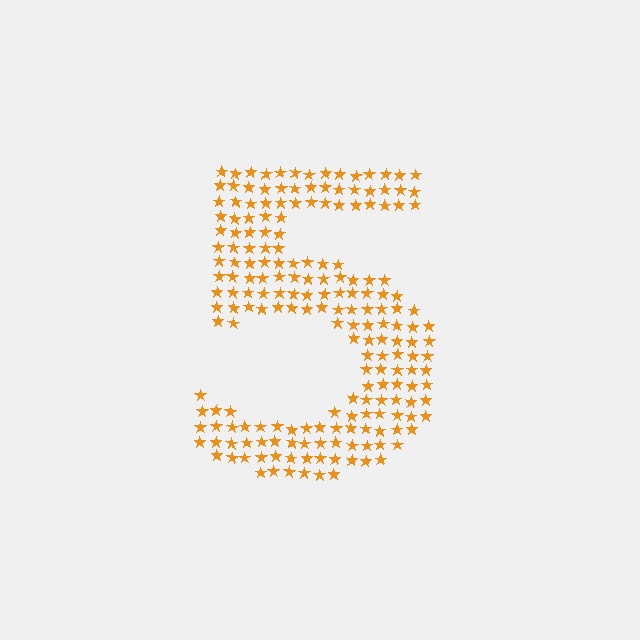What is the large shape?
The large shape is the digit 5.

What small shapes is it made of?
It is made of small stars.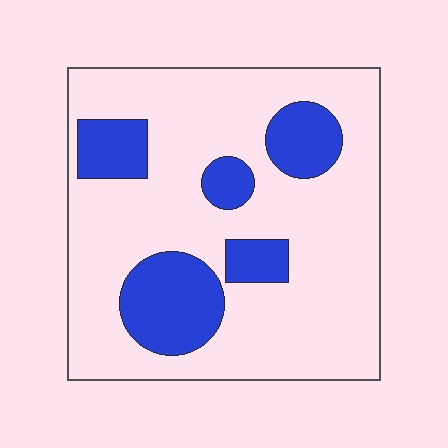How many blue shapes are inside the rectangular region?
5.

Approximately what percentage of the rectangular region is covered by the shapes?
Approximately 25%.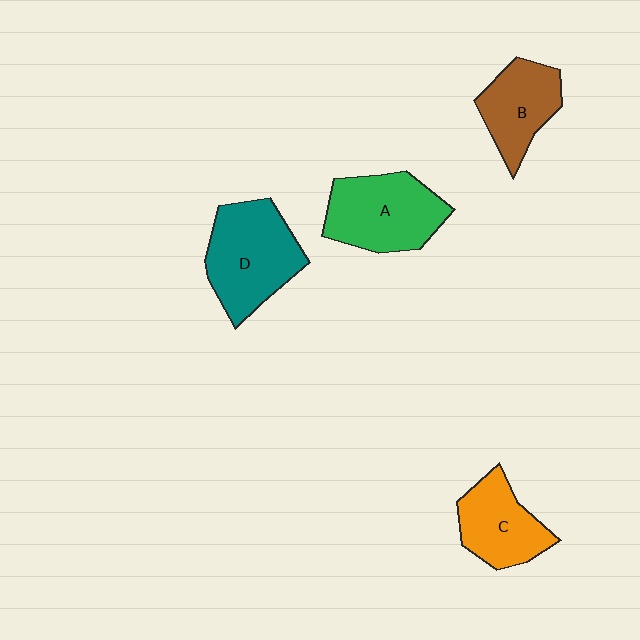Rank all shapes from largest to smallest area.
From largest to smallest: D (teal), A (green), C (orange), B (brown).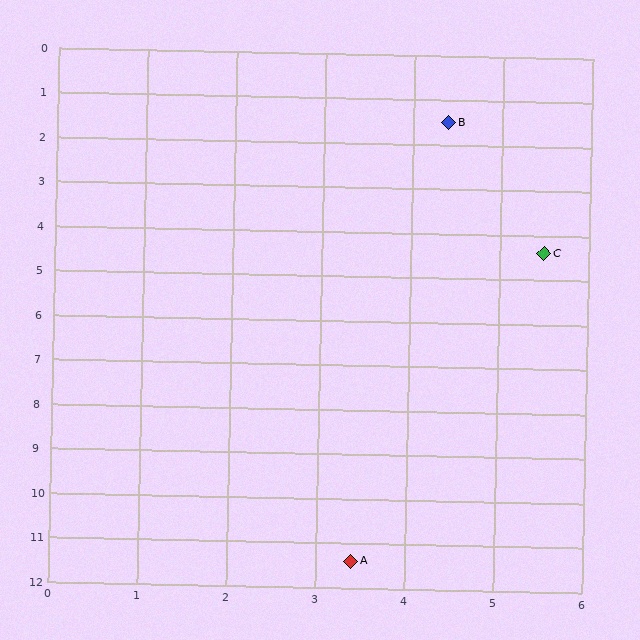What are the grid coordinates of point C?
Point C is at approximately (5.5, 4.4).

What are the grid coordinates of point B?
Point B is at approximately (4.4, 1.5).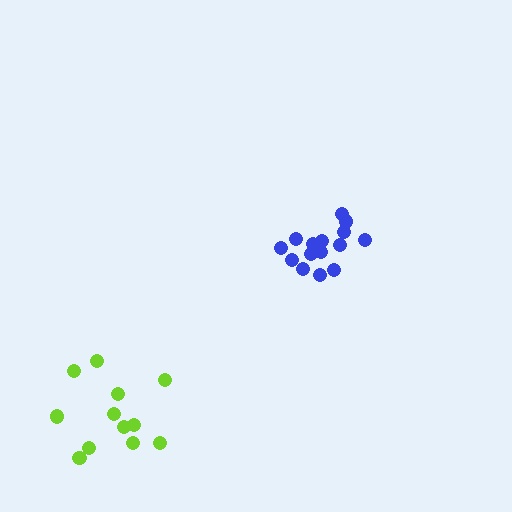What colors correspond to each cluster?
The clusters are colored: lime, blue.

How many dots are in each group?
Group 1: 12 dots, Group 2: 15 dots (27 total).